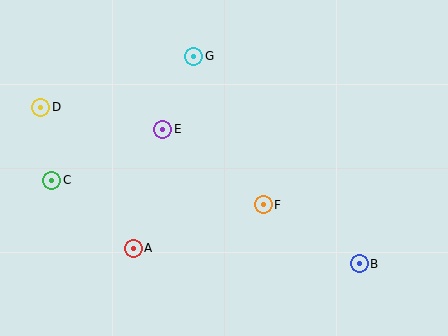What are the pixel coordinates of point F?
Point F is at (263, 205).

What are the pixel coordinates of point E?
Point E is at (163, 129).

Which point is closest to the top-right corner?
Point G is closest to the top-right corner.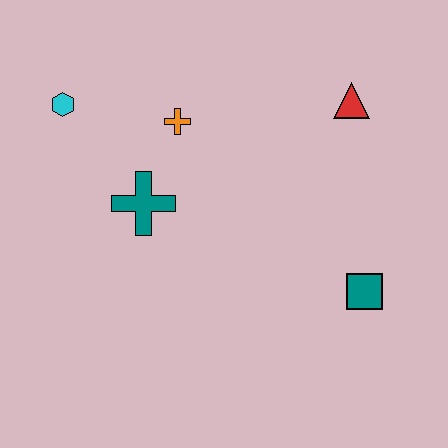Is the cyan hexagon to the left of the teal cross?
Yes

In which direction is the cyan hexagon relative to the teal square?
The cyan hexagon is to the left of the teal square.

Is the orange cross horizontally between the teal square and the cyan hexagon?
Yes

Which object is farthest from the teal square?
The cyan hexagon is farthest from the teal square.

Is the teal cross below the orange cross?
Yes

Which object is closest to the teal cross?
The orange cross is closest to the teal cross.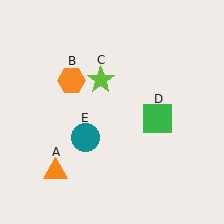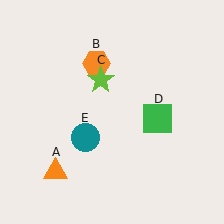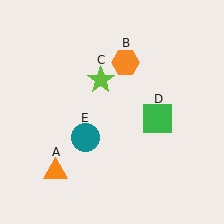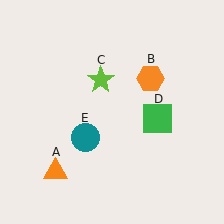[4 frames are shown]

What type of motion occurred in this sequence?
The orange hexagon (object B) rotated clockwise around the center of the scene.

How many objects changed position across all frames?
1 object changed position: orange hexagon (object B).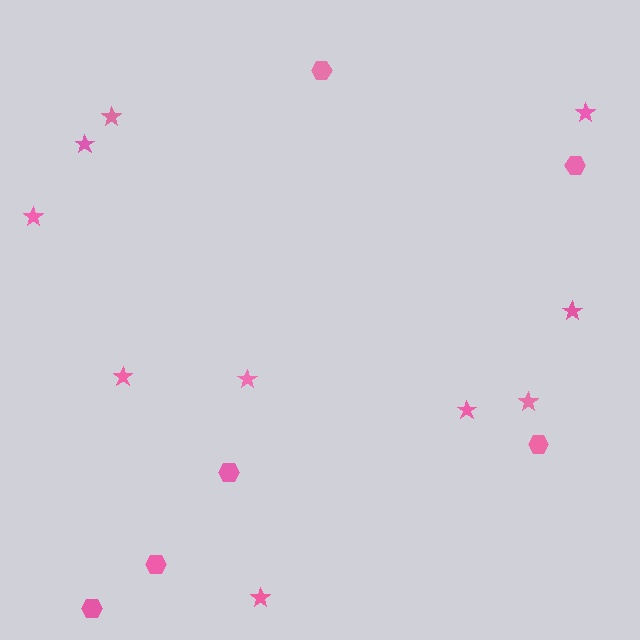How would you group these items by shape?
There are 2 groups: one group of stars (10) and one group of hexagons (6).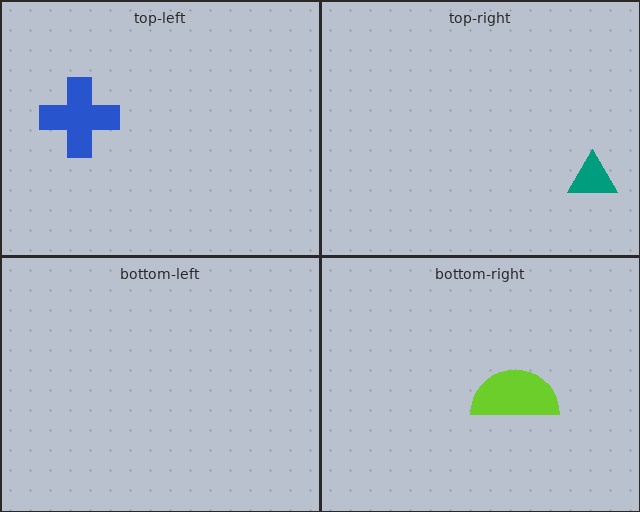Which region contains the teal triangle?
The top-right region.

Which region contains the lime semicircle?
The bottom-right region.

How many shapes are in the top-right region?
1.